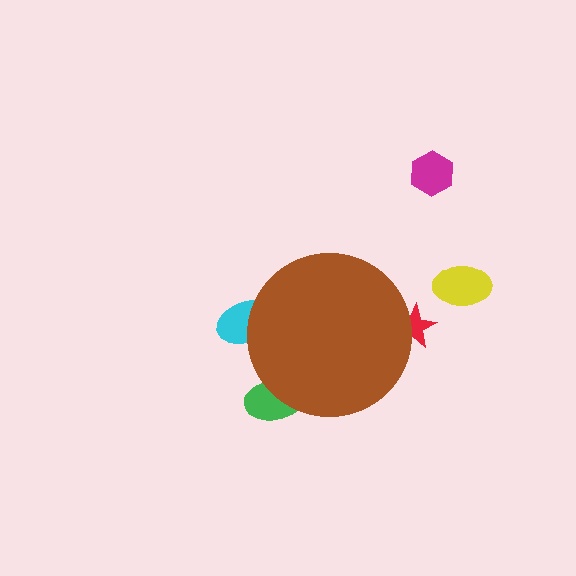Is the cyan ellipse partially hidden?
Yes, the cyan ellipse is partially hidden behind the brown circle.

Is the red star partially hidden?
Yes, the red star is partially hidden behind the brown circle.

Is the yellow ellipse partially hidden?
No, the yellow ellipse is fully visible.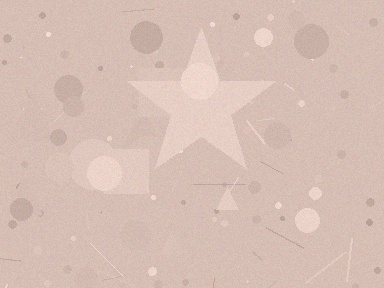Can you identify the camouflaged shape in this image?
The camouflaged shape is a star.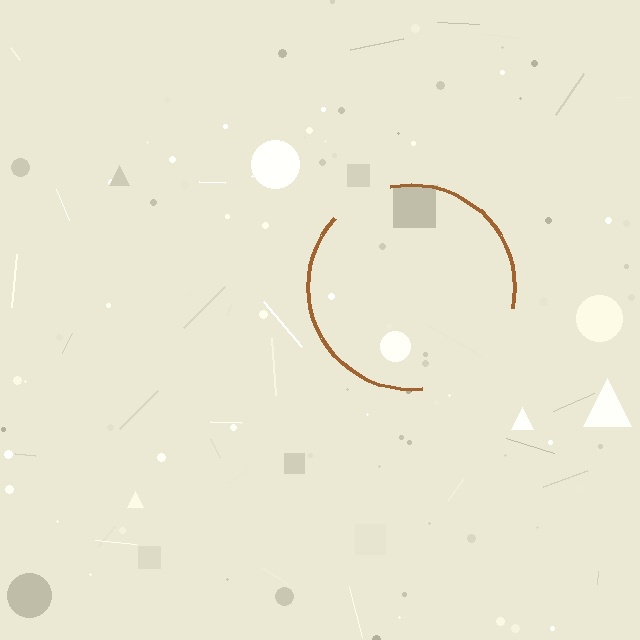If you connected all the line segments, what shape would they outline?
They would outline a circle.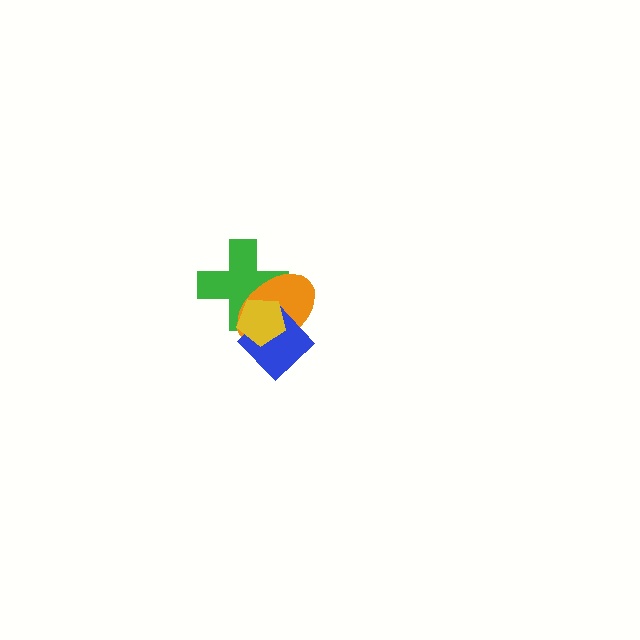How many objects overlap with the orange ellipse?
3 objects overlap with the orange ellipse.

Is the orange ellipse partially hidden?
Yes, it is partially covered by another shape.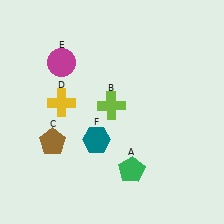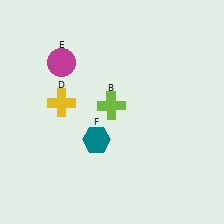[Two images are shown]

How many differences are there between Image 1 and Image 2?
There are 2 differences between the two images.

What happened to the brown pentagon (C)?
The brown pentagon (C) was removed in Image 2. It was in the bottom-left area of Image 1.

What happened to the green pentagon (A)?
The green pentagon (A) was removed in Image 2. It was in the bottom-right area of Image 1.